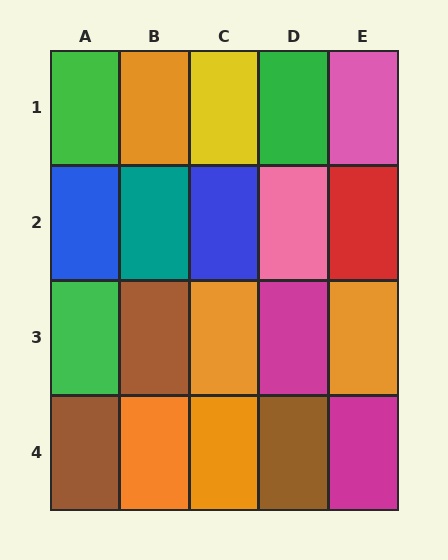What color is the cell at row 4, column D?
Brown.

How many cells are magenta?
2 cells are magenta.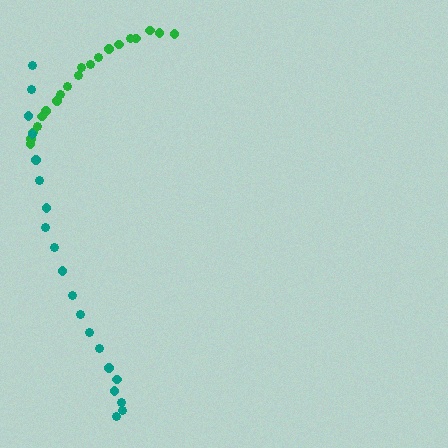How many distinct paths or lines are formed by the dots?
There are 2 distinct paths.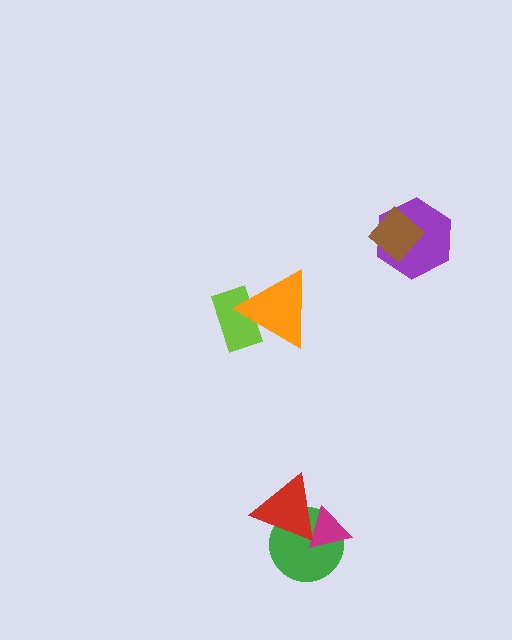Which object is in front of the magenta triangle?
The red triangle is in front of the magenta triangle.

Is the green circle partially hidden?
Yes, it is partially covered by another shape.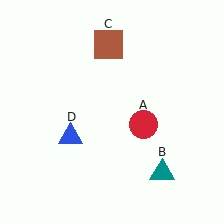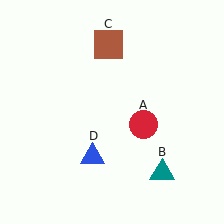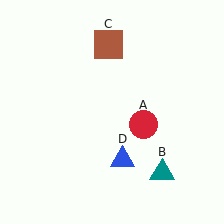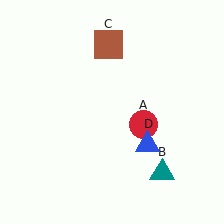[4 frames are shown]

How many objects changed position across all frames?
1 object changed position: blue triangle (object D).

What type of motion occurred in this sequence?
The blue triangle (object D) rotated counterclockwise around the center of the scene.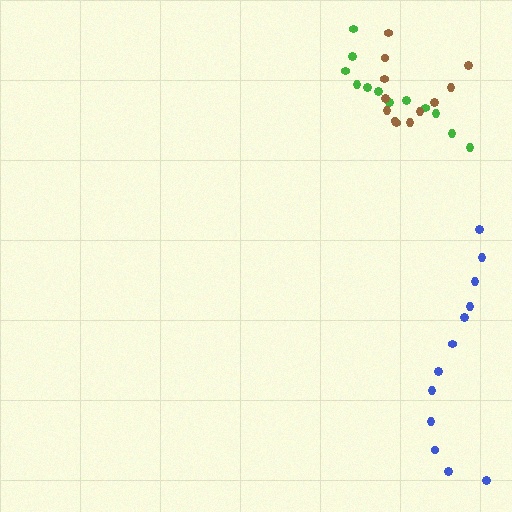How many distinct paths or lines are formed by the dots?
There are 3 distinct paths.